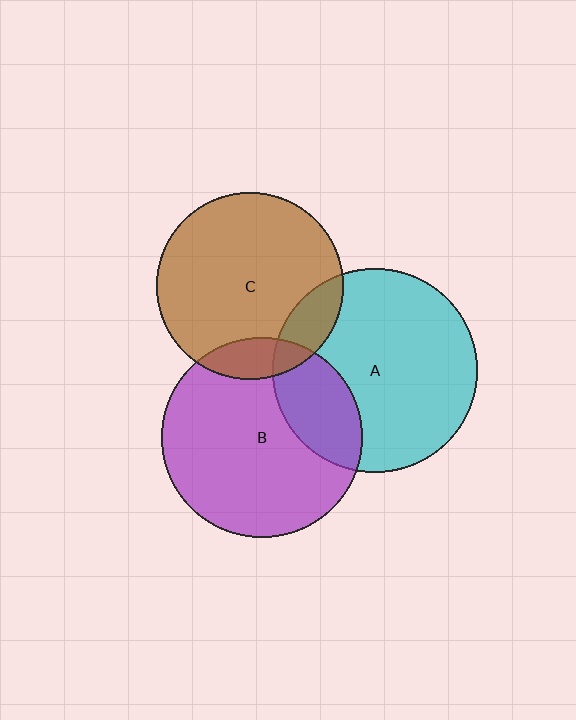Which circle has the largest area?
Circle A (cyan).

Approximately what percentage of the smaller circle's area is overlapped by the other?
Approximately 25%.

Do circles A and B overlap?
Yes.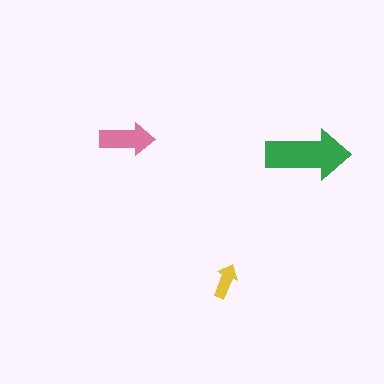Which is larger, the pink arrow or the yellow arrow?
The pink one.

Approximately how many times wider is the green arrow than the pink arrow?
About 1.5 times wider.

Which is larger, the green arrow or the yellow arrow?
The green one.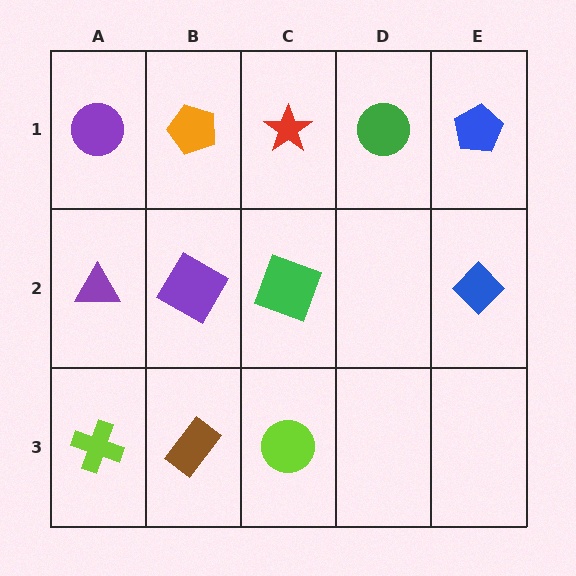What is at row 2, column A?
A purple triangle.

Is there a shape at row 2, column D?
No, that cell is empty.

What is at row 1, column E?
A blue pentagon.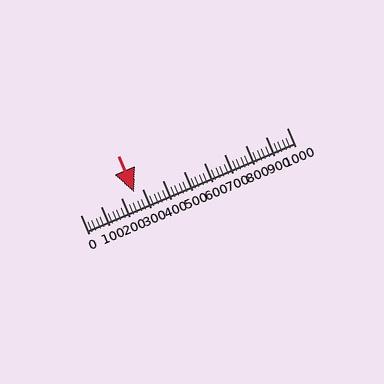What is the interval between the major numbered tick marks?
The major tick marks are spaced 100 units apart.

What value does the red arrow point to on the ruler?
The red arrow points to approximately 260.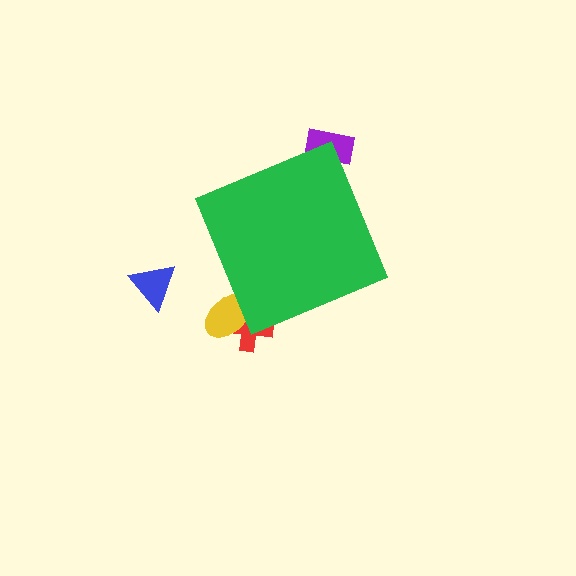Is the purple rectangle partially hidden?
Yes, the purple rectangle is partially hidden behind the green diamond.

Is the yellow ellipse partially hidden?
Yes, the yellow ellipse is partially hidden behind the green diamond.